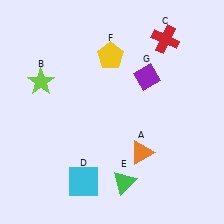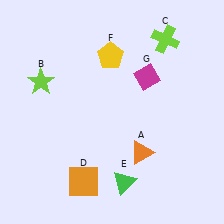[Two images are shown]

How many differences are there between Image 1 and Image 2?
There are 3 differences between the two images.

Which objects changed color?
C changed from red to lime. D changed from cyan to orange. G changed from purple to magenta.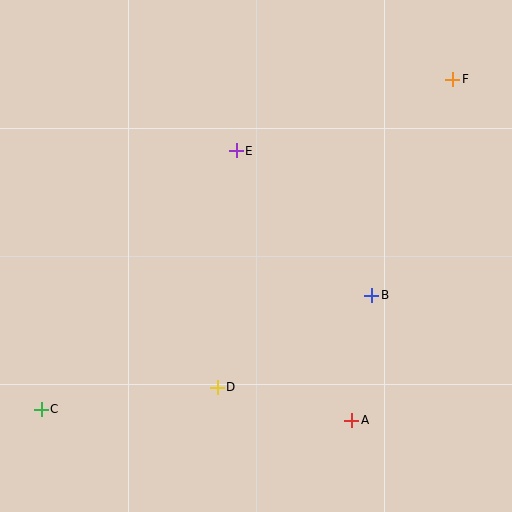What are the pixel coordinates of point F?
Point F is at (453, 79).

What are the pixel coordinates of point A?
Point A is at (352, 420).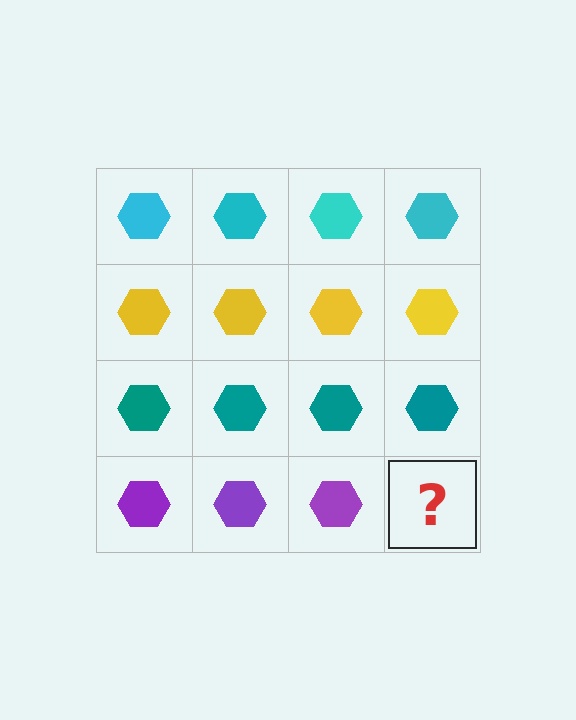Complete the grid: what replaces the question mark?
The question mark should be replaced with a purple hexagon.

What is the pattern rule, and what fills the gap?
The rule is that each row has a consistent color. The gap should be filled with a purple hexagon.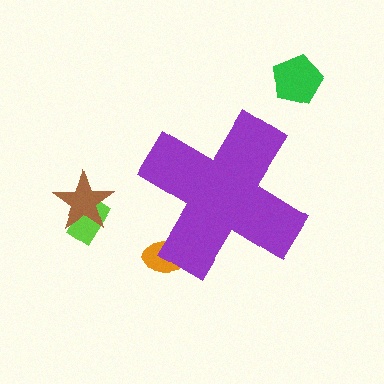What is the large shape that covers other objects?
A purple cross.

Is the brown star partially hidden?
No, the brown star is fully visible.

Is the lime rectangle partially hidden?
No, the lime rectangle is fully visible.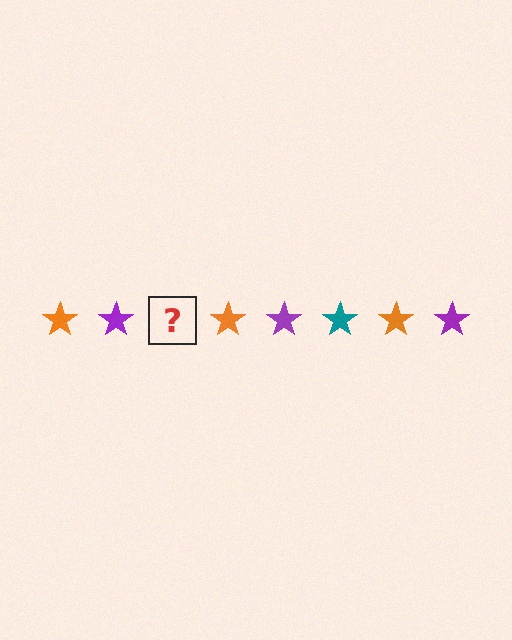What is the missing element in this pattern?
The missing element is a teal star.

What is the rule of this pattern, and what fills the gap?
The rule is that the pattern cycles through orange, purple, teal stars. The gap should be filled with a teal star.